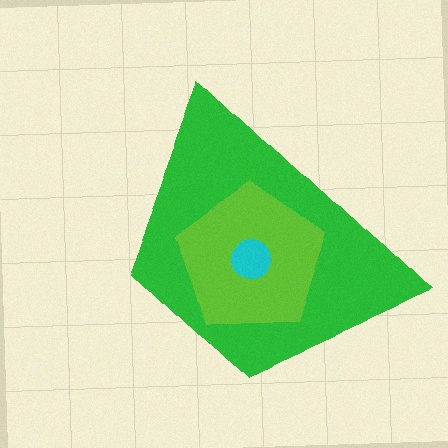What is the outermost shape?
The green trapezoid.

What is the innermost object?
The cyan circle.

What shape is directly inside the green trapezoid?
The lime pentagon.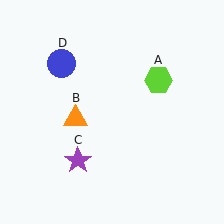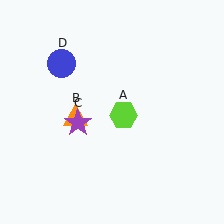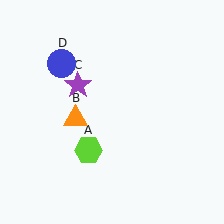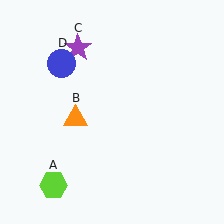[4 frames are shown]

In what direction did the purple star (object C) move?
The purple star (object C) moved up.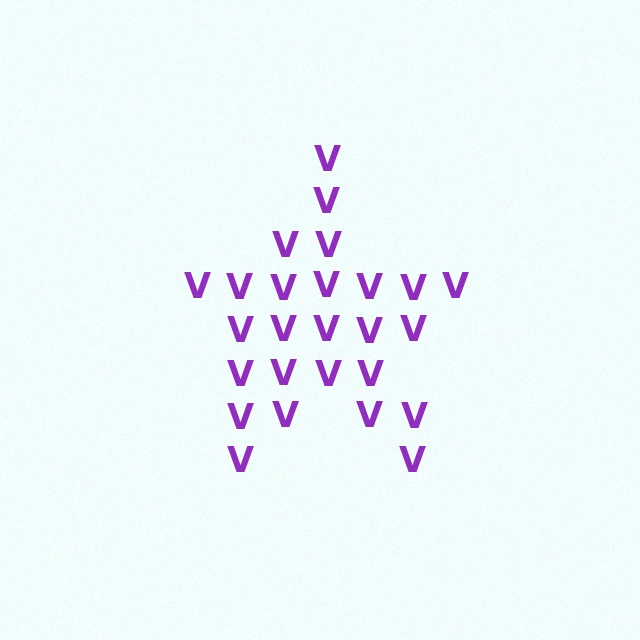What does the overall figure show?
The overall figure shows a star.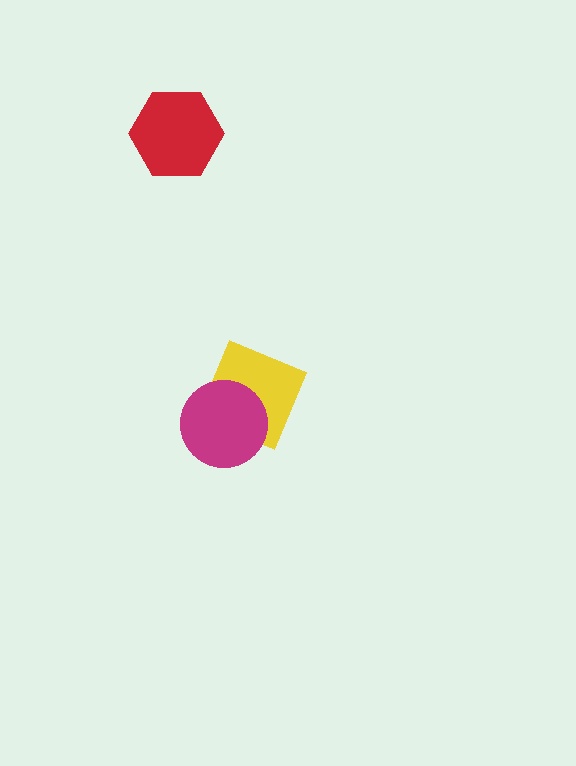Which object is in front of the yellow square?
The magenta circle is in front of the yellow square.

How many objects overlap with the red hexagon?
0 objects overlap with the red hexagon.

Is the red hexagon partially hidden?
No, no other shape covers it.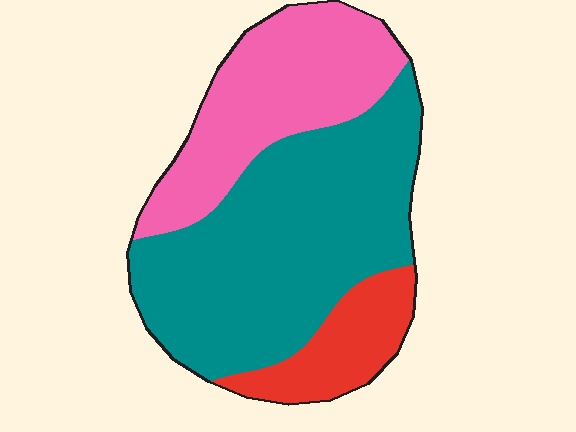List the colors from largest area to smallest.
From largest to smallest: teal, pink, red.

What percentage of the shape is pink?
Pink takes up about one third (1/3) of the shape.